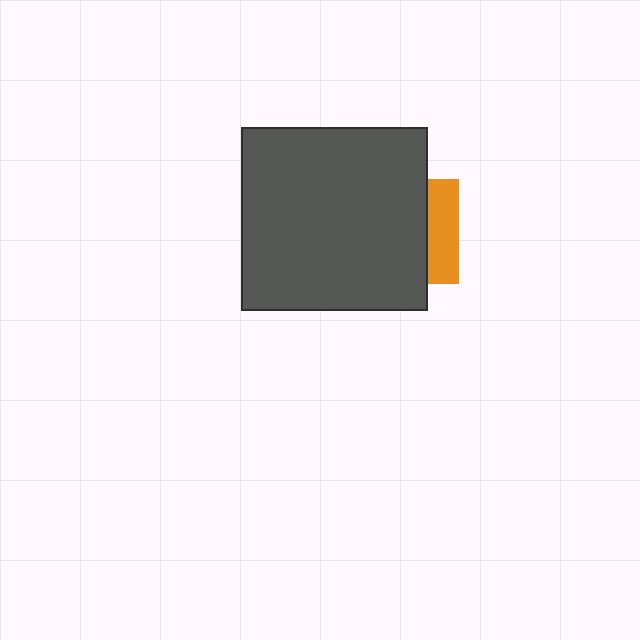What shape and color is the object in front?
The object in front is a dark gray rectangle.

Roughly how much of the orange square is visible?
A small part of it is visible (roughly 30%).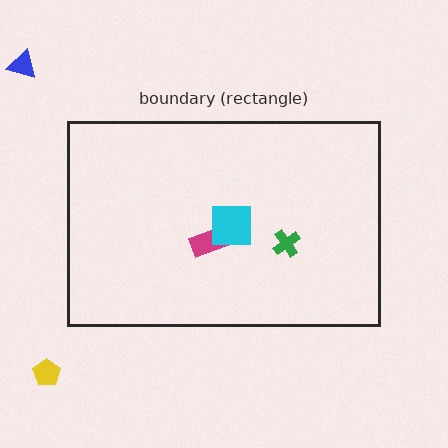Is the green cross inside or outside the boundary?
Inside.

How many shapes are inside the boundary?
3 inside, 2 outside.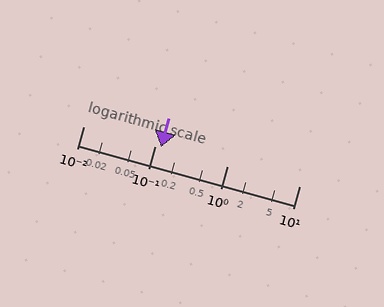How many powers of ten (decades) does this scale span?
The scale spans 3 decades, from 0.01 to 10.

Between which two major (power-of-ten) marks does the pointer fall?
The pointer is between 0.1 and 1.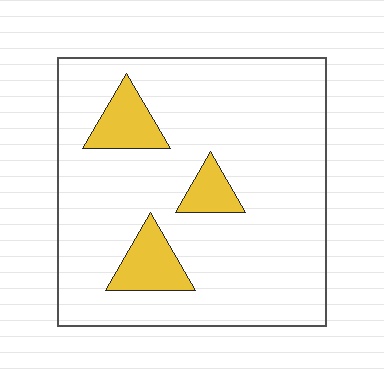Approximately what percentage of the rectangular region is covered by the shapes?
Approximately 15%.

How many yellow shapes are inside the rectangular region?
3.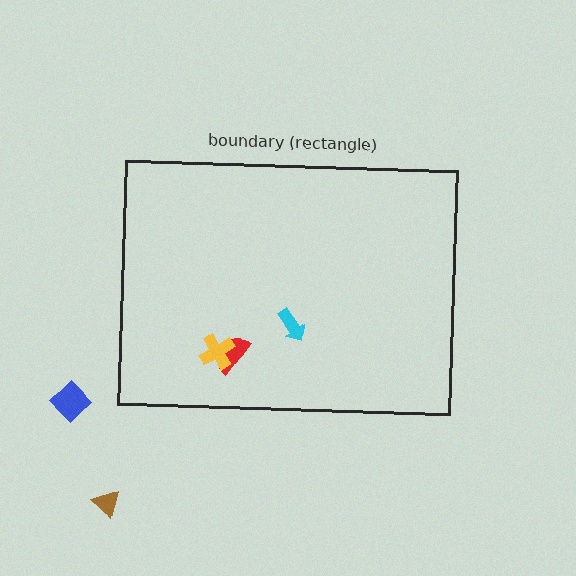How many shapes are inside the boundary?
3 inside, 2 outside.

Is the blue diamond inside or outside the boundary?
Outside.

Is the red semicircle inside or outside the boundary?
Inside.